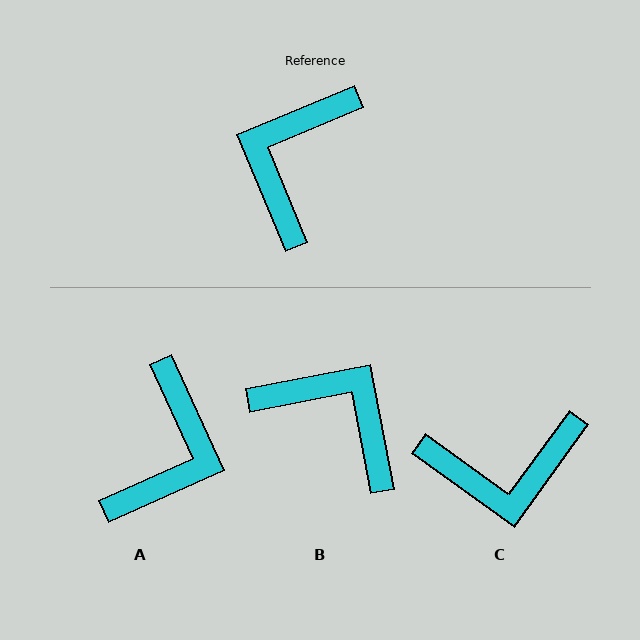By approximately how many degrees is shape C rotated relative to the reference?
Approximately 122 degrees counter-clockwise.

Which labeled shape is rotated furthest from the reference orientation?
A, about 178 degrees away.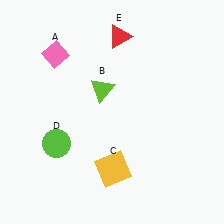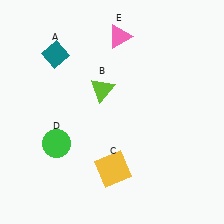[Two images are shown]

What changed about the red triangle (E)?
In Image 1, E is red. In Image 2, it changed to pink.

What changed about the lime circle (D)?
In Image 1, D is lime. In Image 2, it changed to green.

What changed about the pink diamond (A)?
In Image 1, A is pink. In Image 2, it changed to teal.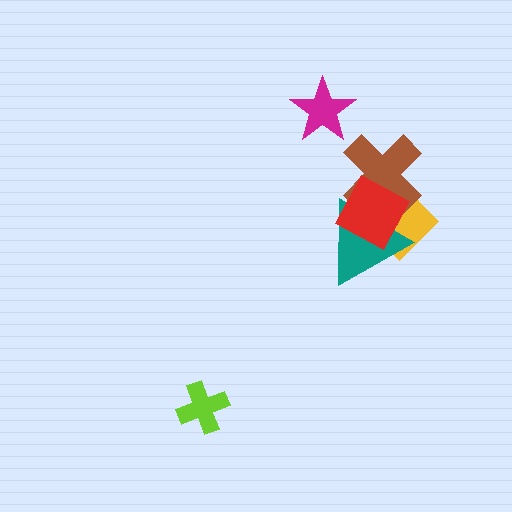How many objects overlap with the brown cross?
3 objects overlap with the brown cross.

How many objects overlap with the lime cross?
0 objects overlap with the lime cross.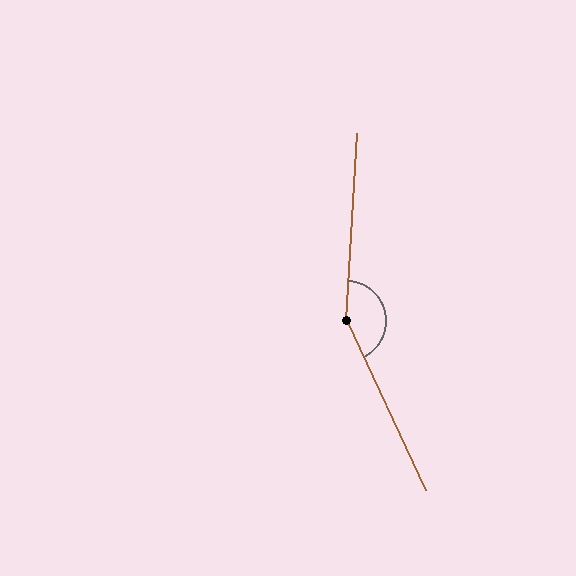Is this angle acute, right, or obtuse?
It is obtuse.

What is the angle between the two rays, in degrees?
Approximately 152 degrees.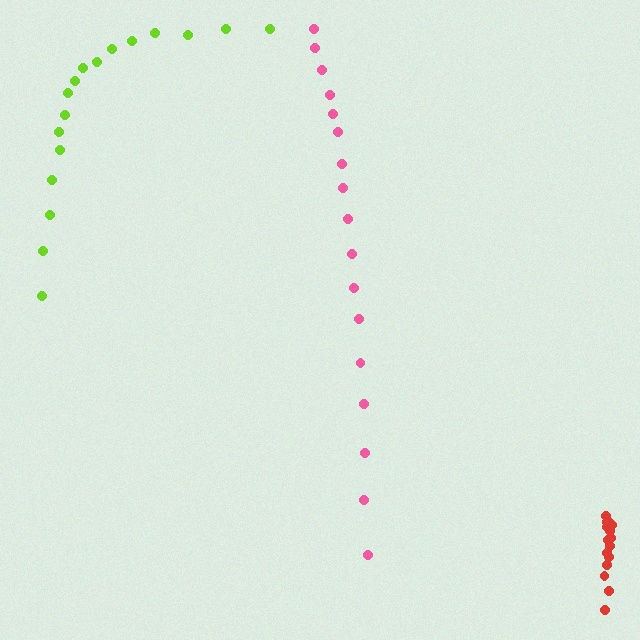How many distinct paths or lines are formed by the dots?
There are 3 distinct paths.